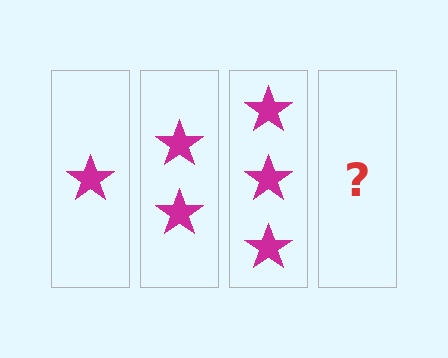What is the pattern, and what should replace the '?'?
The pattern is that each step adds one more star. The '?' should be 4 stars.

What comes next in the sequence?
The next element should be 4 stars.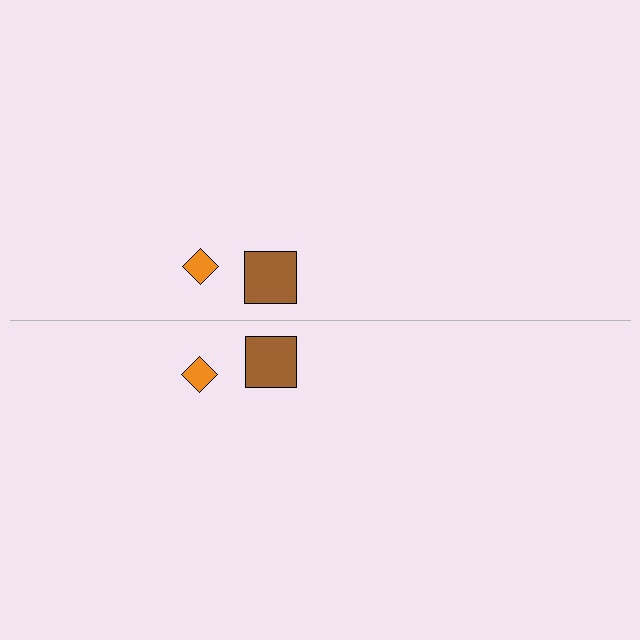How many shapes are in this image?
There are 4 shapes in this image.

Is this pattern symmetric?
Yes, this pattern has bilateral (reflection) symmetry.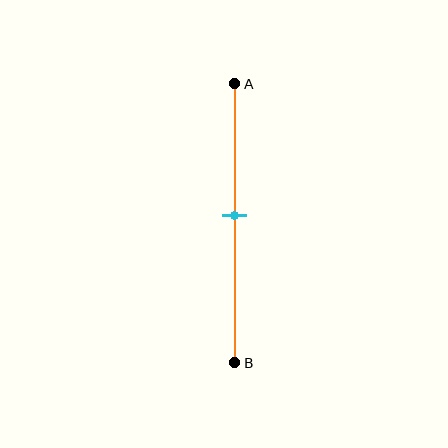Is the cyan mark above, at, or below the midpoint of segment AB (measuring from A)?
The cyan mark is approximately at the midpoint of segment AB.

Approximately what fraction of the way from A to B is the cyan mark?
The cyan mark is approximately 45% of the way from A to B.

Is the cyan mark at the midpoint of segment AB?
Yes, the mark is approximately at the midpoint.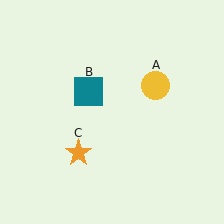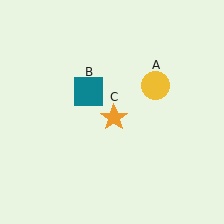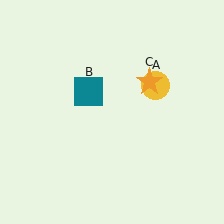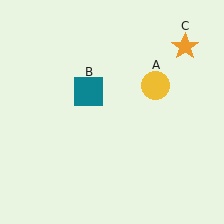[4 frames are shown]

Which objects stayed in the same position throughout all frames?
Yellow circle (object A) and teal square (object B) remained stationary.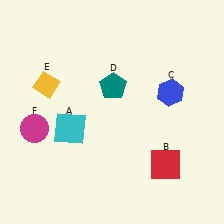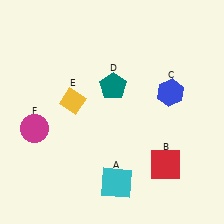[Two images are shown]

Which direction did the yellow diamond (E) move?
The yellow diamond (E) moved right.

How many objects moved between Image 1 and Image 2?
2 objects moved between the two images.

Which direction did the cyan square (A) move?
The cyan square (A) moved down.